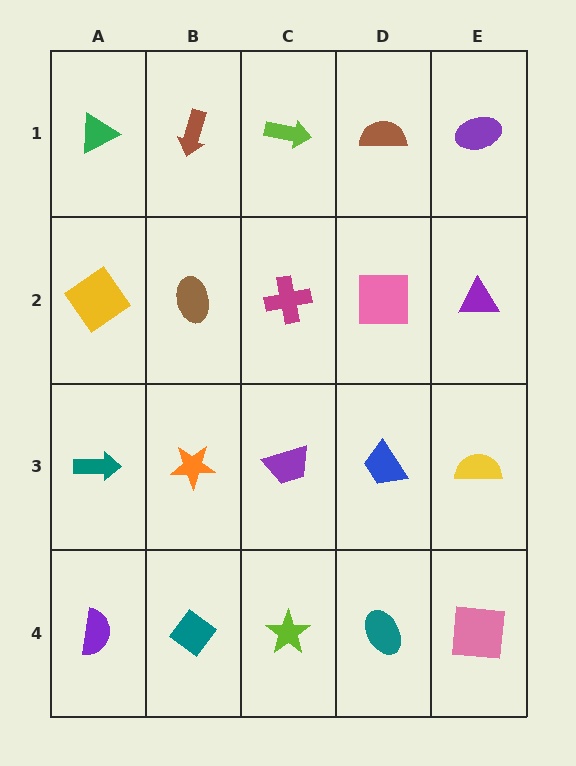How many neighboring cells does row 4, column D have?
3.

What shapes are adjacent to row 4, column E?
A yellow semicircle (row 3, column E), a teal ellipse (row 4, column D).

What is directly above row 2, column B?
A brown arrow.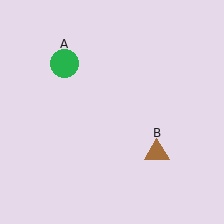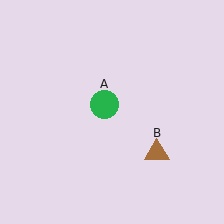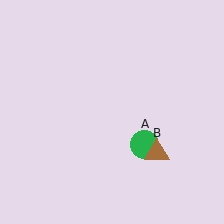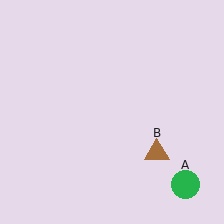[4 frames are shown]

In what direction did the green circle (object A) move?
The green circle (object A) moved down and to the right.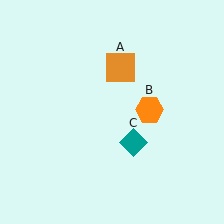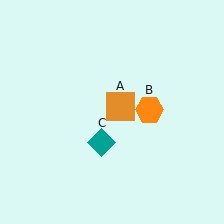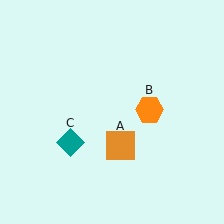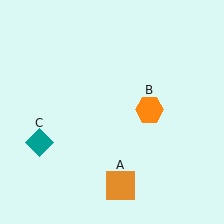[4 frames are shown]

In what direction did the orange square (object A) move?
The orange square (object A) moved down.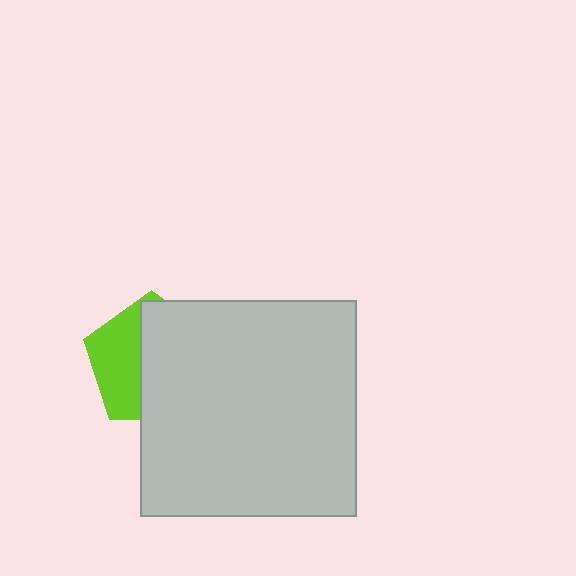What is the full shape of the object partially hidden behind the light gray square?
The partially hidden object is a lime pentagon.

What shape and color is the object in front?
The object in front is a light gray square.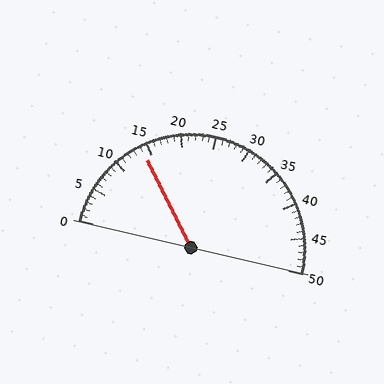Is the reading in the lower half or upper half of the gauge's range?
The reading is in the lower half of the range (0 to 50).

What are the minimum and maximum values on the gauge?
The gauge ranges from 0 to 50.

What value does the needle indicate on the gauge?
The needle indicates approximately 14.